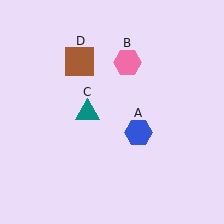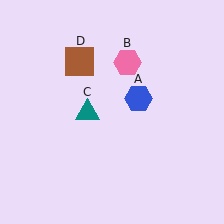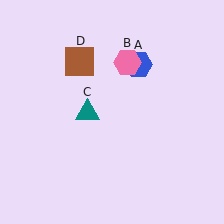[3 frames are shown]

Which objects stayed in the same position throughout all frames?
Pink hexagon (object B) and teal triangle (object C) and brown square (object D) remained stationary.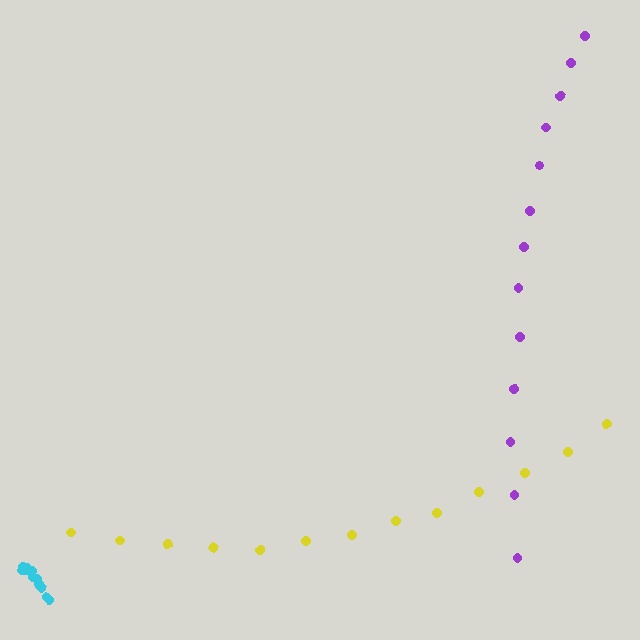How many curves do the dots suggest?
There are 3 distinct paths.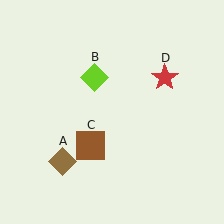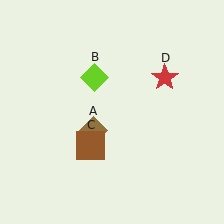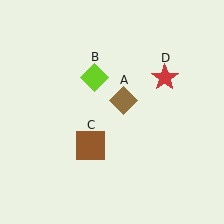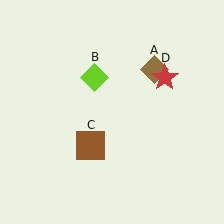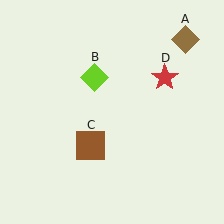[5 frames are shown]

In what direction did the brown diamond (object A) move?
The brown diamond (object A) moved up and to the right.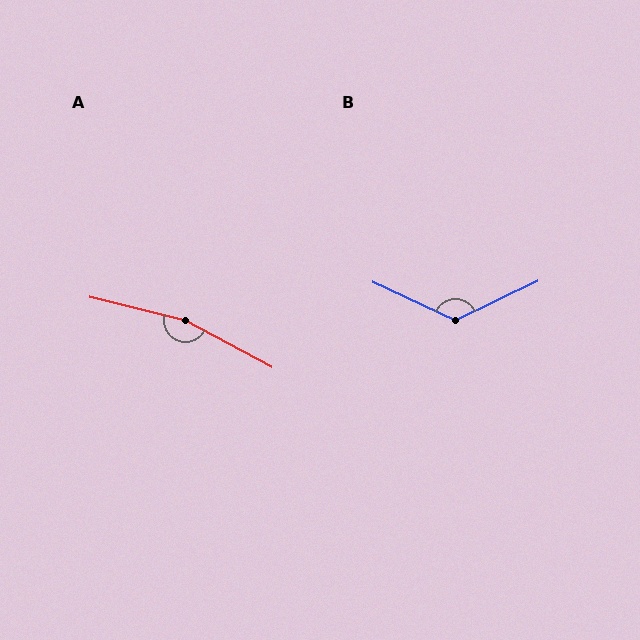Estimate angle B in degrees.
Approximately 129 degrees.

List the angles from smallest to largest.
B (129°), A (165°).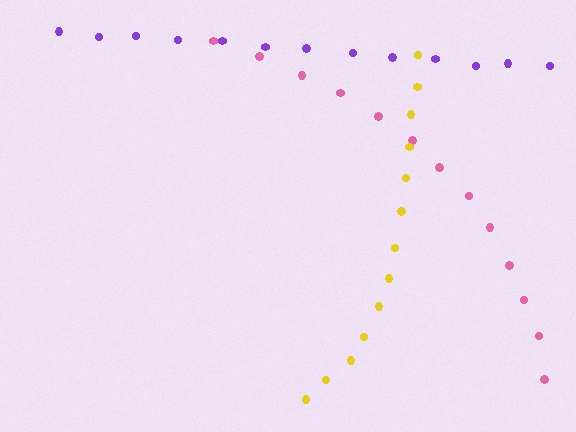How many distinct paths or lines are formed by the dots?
There are 3 distinct paths.